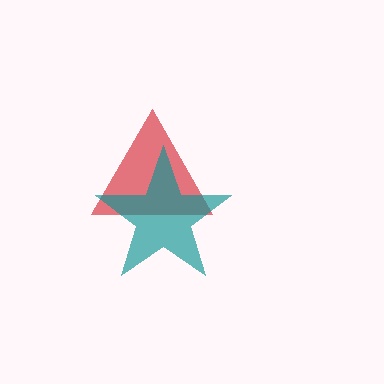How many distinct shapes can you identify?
There are 2 distinct shapes: a red triangle, a teal star.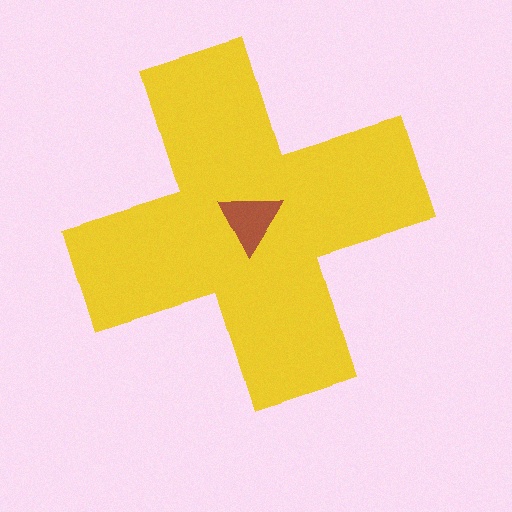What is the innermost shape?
The brown triangle.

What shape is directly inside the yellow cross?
The brown triangle.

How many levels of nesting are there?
2.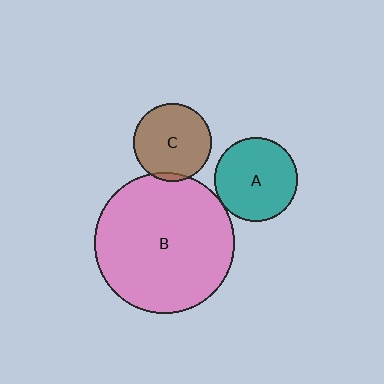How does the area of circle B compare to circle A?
Approximately 2.8 times.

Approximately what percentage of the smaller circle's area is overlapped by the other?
Approximately 5%.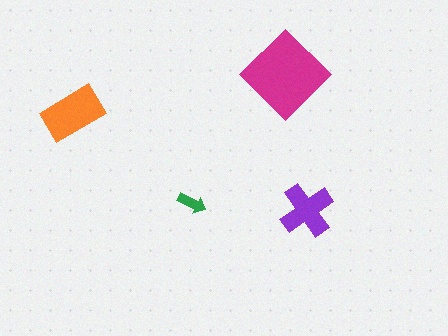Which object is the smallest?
The green arrow.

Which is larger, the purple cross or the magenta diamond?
The magenta diamond.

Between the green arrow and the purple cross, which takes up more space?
The purple cross.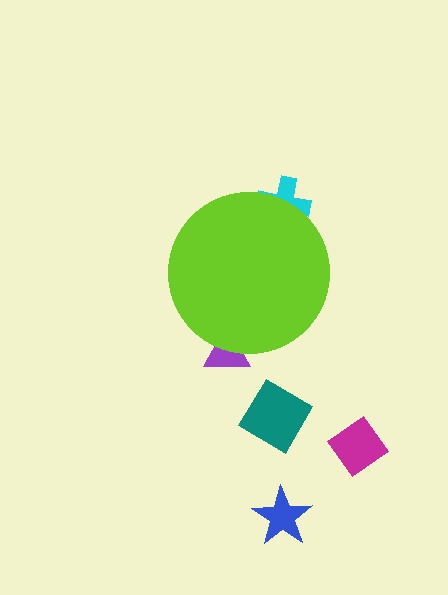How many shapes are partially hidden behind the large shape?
2 shapes are partially hidden.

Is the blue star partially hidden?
No, the blue star is fully visible.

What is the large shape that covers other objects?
A lime circle.